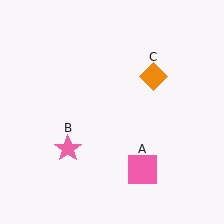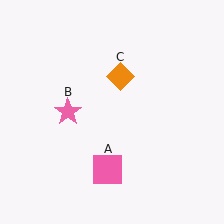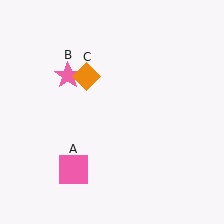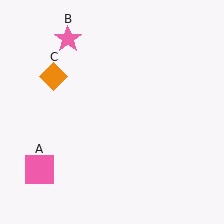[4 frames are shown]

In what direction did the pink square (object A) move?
The pink square (object A) moved left.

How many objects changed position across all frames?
3 objects changed position: pink square (object A), pink star (object B), orange diamond (object C).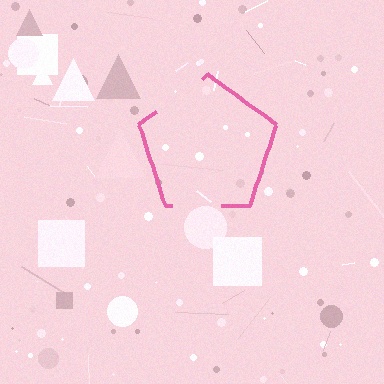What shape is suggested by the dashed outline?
The dashed outline suggests a pentagon.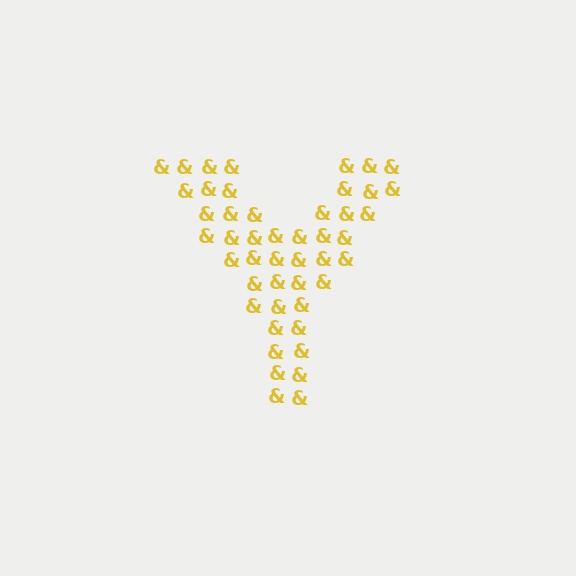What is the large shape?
The large shape is the letter Y.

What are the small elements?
The small elements are ampersands.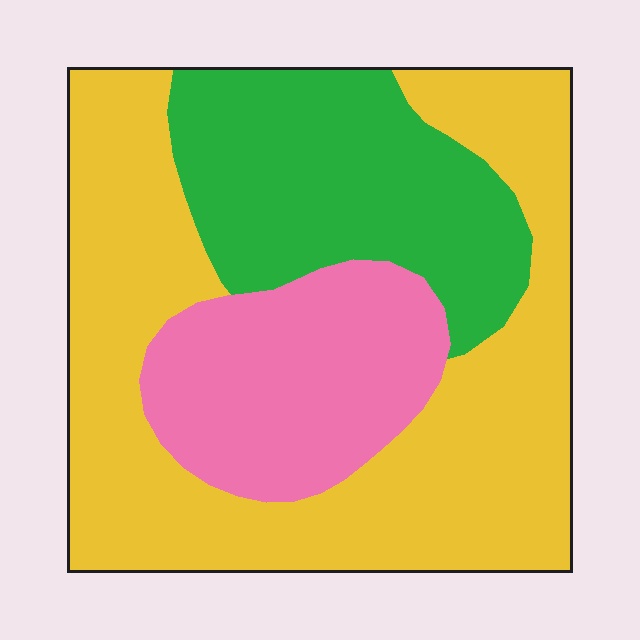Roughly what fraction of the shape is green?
Green takes up between a sixth and a third of the shape.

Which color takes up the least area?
Pink, at roughly 20%.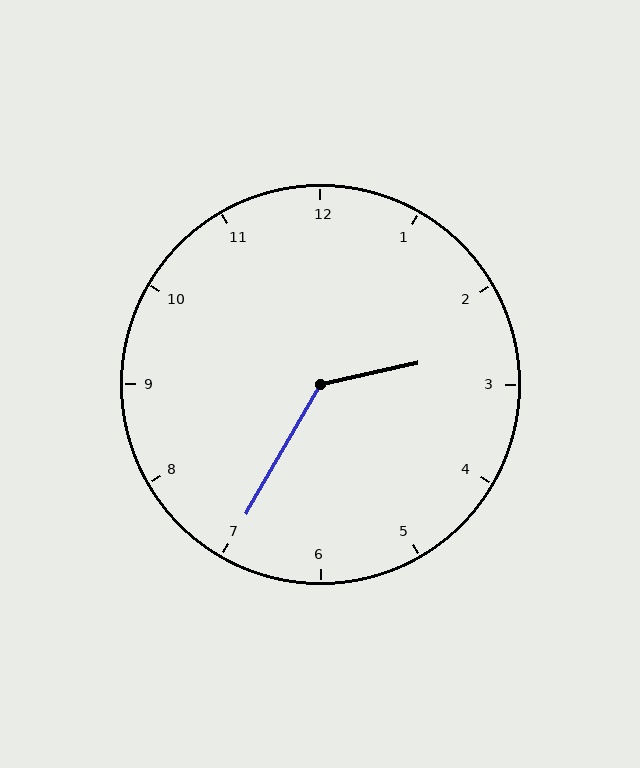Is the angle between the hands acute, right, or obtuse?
It is obtuse.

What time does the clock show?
2:35.